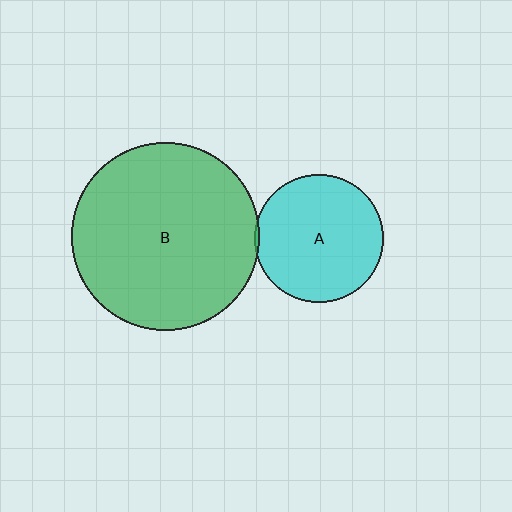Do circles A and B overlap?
Yes.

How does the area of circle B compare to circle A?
Approximately 2.1 times.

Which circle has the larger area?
Circle B (green).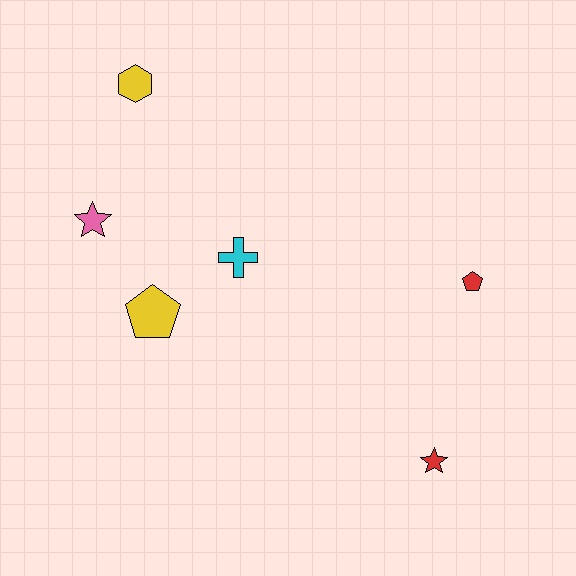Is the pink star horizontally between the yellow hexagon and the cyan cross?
No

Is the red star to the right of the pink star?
Yes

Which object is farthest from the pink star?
The red star is farthest from the pink star.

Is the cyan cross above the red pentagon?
Yes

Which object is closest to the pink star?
The yellow pentagon is closest to the pink star.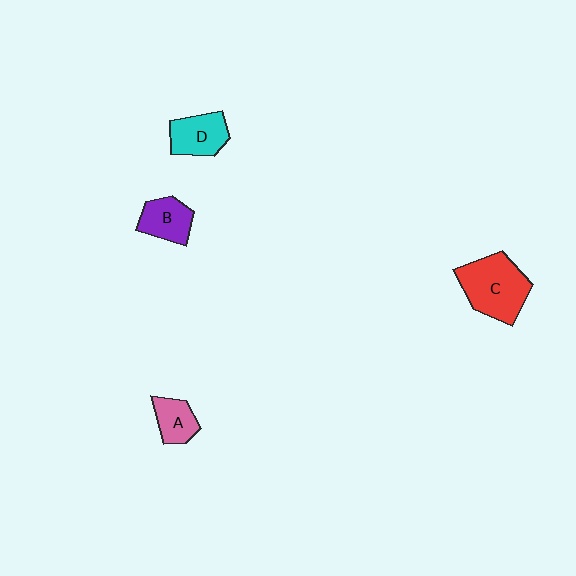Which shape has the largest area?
Shape C (red).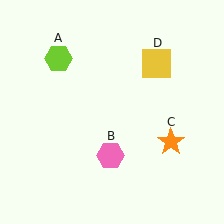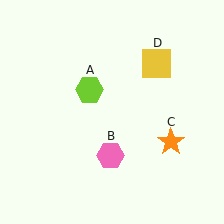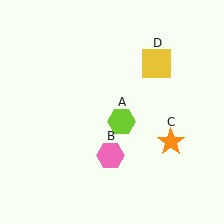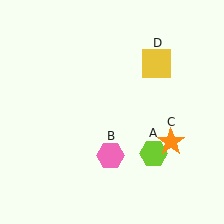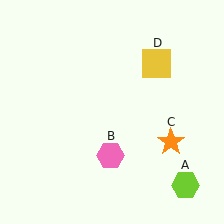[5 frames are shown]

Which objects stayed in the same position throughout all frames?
Pink hexagon (object B) and orange star (object C) and yellow square (object D) remained stationary.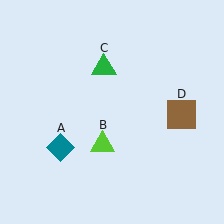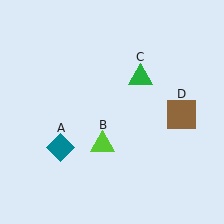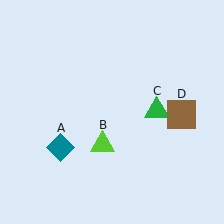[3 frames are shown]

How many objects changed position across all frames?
1 object changed position: green triangle (object C).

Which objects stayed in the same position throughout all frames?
Teal diamond (object A) and lime triangle (object B) and brown square (object D) remained stationary.